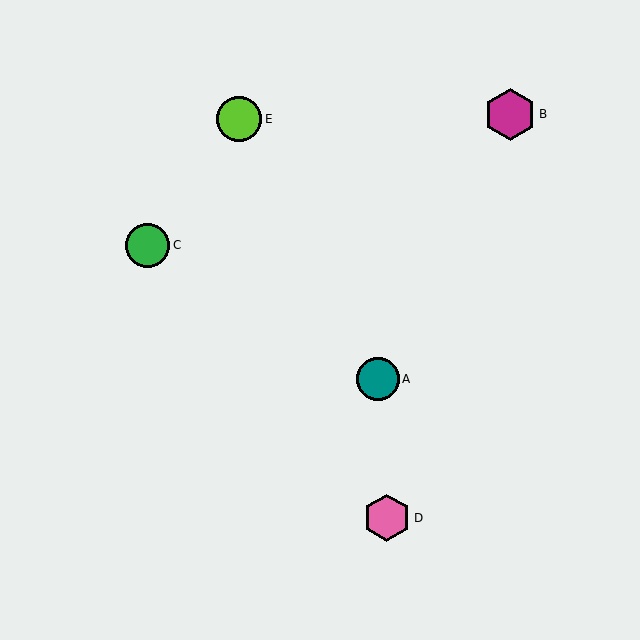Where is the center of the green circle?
The center of the green circle is at (148, 245).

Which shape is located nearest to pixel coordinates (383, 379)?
The teal circle (labeled A) at (378, 379) is nearest to that location.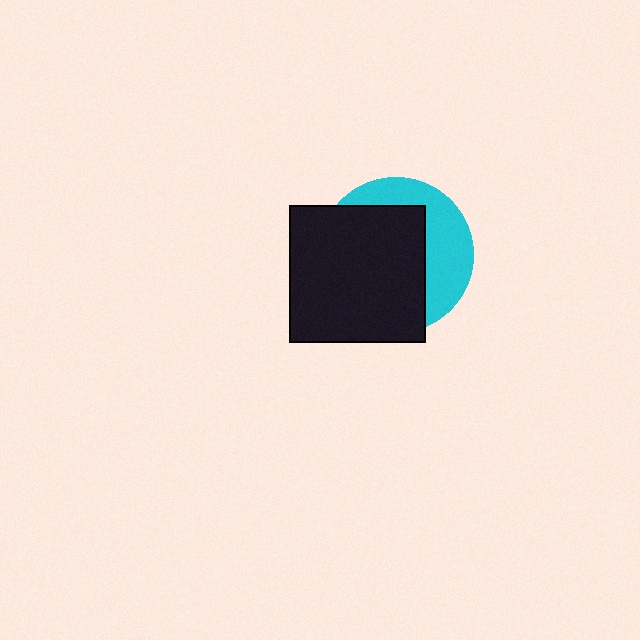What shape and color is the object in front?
The object in front is a black rectangle.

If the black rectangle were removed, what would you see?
You would see the complete cyan circle.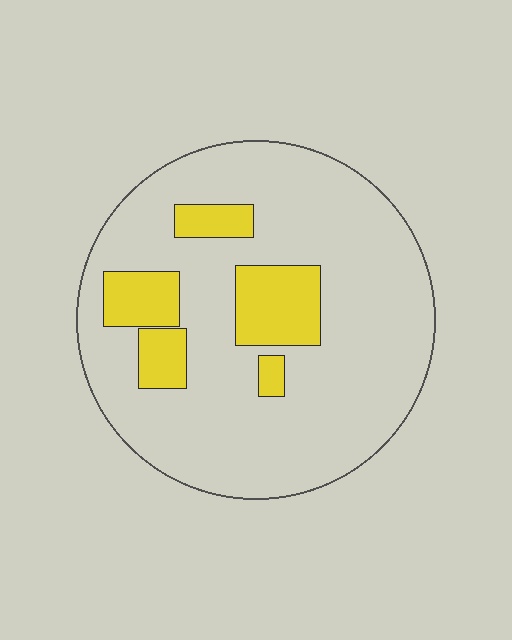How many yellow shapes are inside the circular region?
5.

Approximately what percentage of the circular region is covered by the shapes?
Approximately 20%.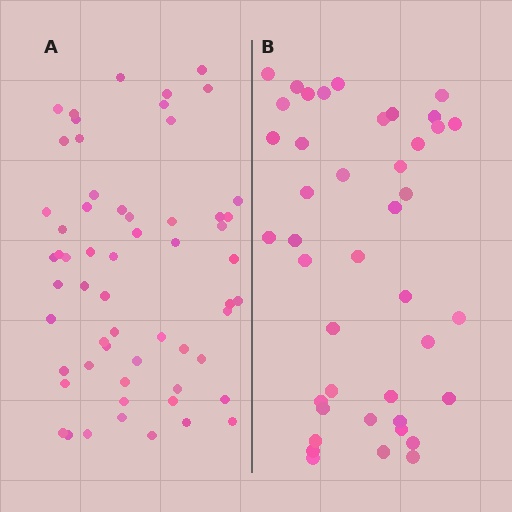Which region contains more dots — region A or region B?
Region A (the left region) has more dots.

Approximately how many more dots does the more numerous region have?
Region A has approximately 15 more dots than region B.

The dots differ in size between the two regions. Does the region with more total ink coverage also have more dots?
No. Region B has more total ink coverage because its dots are larger, but region A actually contains more individual dots. Total area can be misleading — the number of items is what matters here.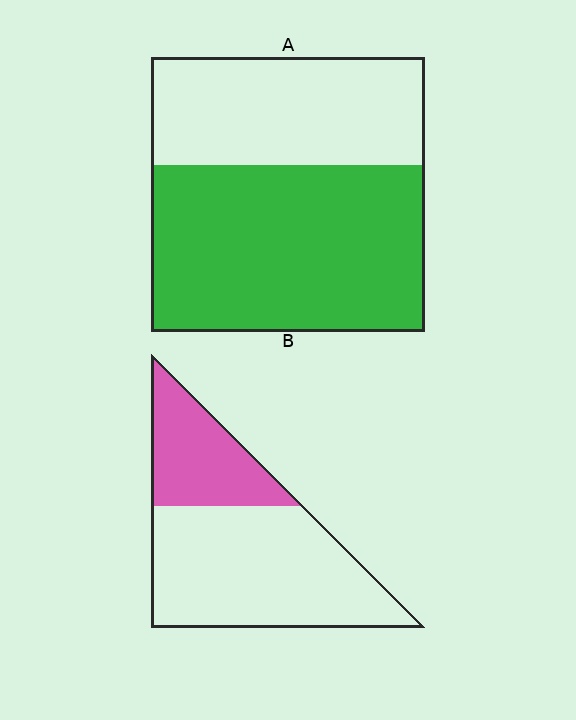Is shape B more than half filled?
No.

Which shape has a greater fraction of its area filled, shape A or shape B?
Shape A.